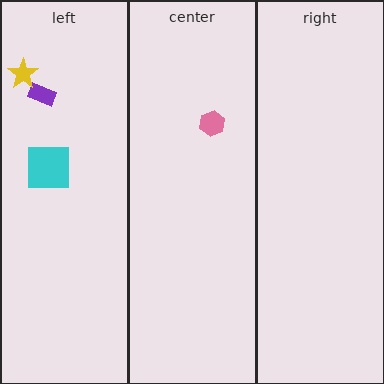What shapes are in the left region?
The purple rectangle, the cyan square, the yellow star.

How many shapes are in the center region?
1.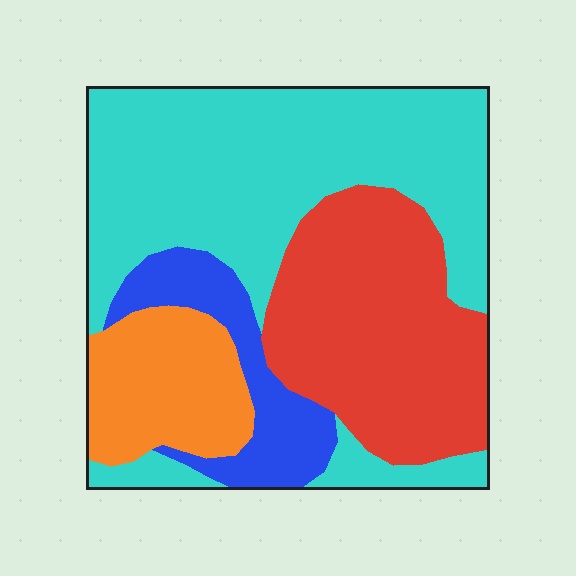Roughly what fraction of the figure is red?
Red covers around 30% of the figure.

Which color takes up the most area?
Cyan, at roughly 45%.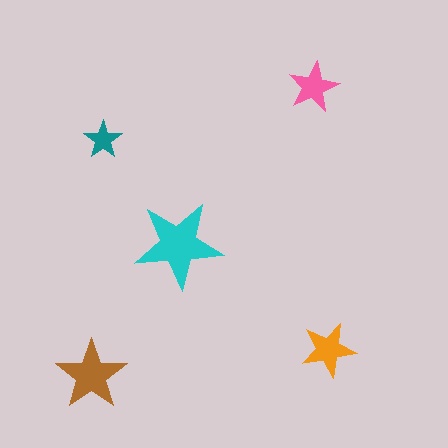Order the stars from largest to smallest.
the cyan one, the brown one, the orange one, the pink one, the teal one.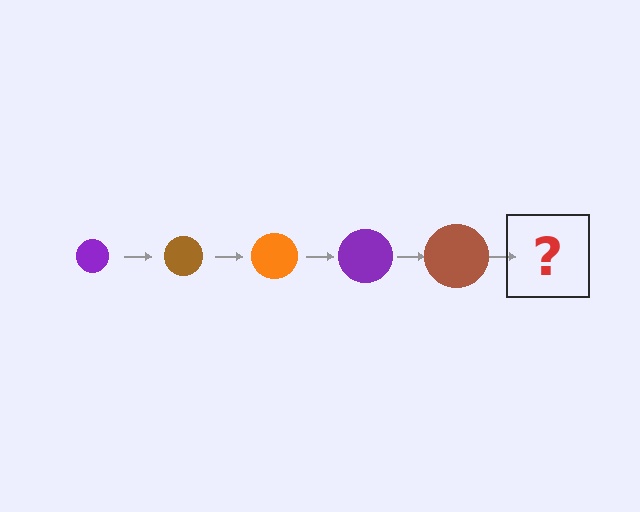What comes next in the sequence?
The next element should be an orange circle, larger than the previous one.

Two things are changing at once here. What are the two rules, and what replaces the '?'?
The two rules are that the circle grows larger each step and the color cycles through purple, brown, and orange. The '?' should be an orange circle, larger than the previous one.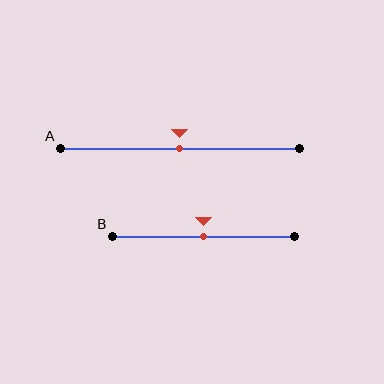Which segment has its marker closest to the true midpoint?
Segment A has its marker closest to the true midpoint.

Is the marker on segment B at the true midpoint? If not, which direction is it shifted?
Yes, the marker on segment B is at the true midpoint.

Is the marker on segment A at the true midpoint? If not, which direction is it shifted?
Yes, the marker on segment A is at the true midpoint.